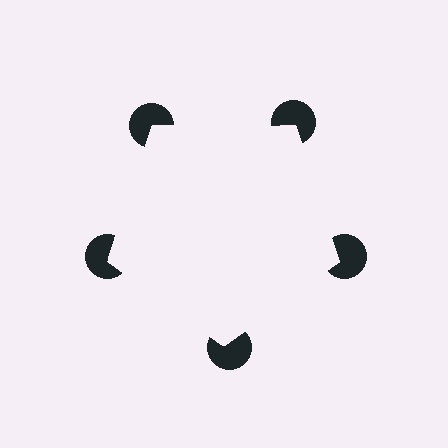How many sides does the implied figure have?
5 sides.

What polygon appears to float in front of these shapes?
An illusory pentagon — its edges are inferred from the aligned wedge cuts in the pac-man discs, not physically drawn.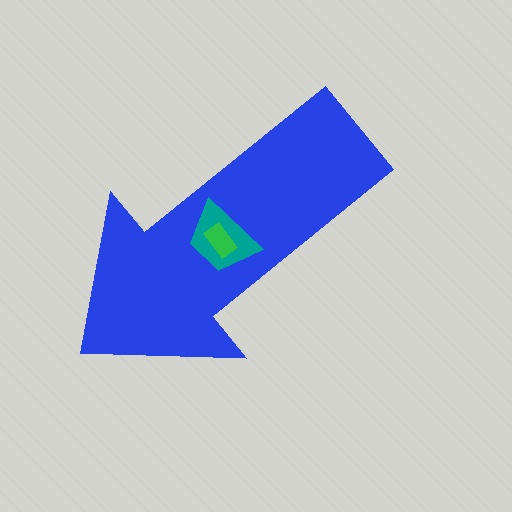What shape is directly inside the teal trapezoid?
The green rectangle.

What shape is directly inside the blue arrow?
The teal trapezoid.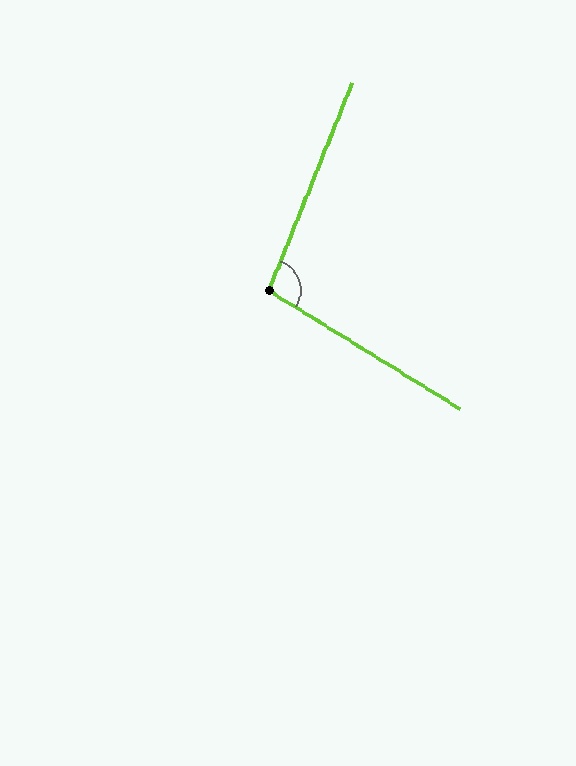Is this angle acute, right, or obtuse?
It is obtuse.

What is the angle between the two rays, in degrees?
Approximately 100 degrees.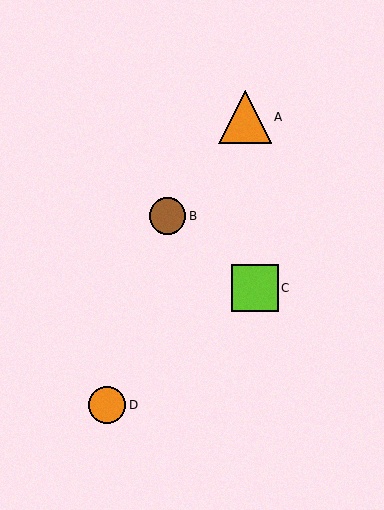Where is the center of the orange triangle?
The center of the orange triangle is at (245, 117).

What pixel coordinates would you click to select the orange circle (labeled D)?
Click at (107, 405) to select the orange circle D.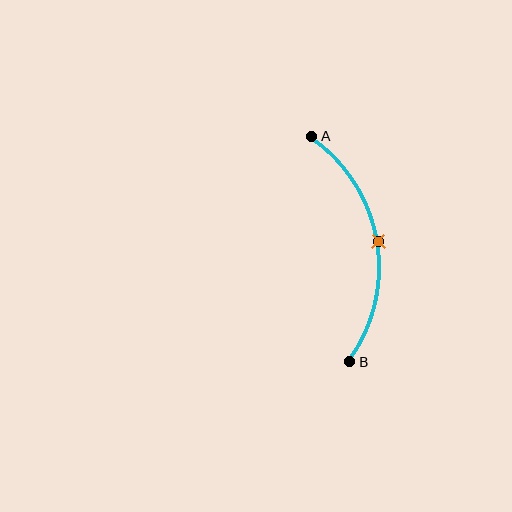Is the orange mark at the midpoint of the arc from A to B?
Yes. The orange mark lies on the arc at equal arc-length from both A and B — it is the arc midpoint.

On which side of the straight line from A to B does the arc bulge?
The arc bulges to the right of the straight line connecting A and B.